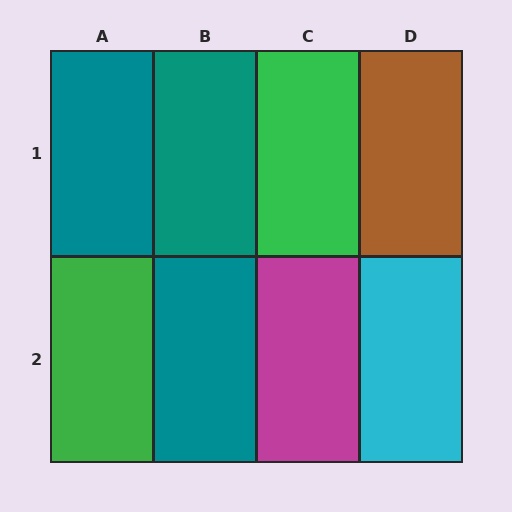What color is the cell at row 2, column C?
Magenta.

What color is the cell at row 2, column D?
Cyan.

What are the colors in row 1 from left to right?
Teal, teal, green, brown.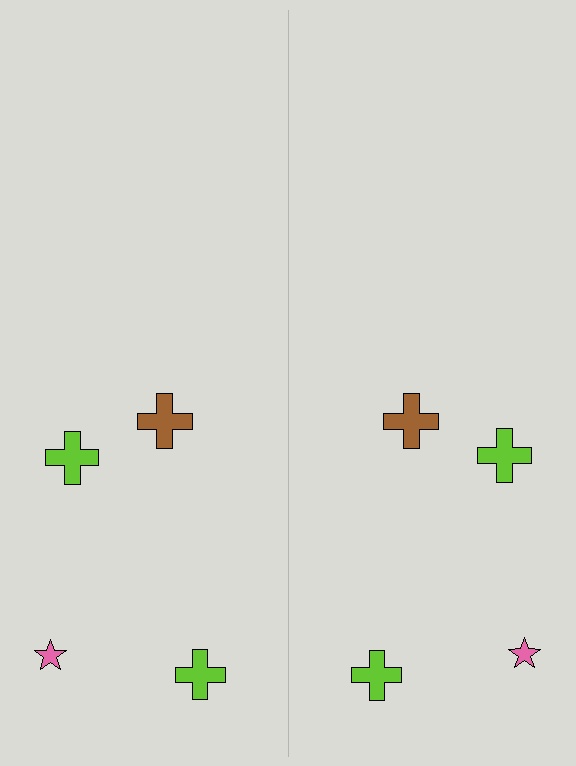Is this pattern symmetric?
Yes, this pattern has bilateral (reflection) symmetry.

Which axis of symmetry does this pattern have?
The pattern has a vertical axis of symmetry running through the center of the image.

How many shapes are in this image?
There are 8 shapes in this image.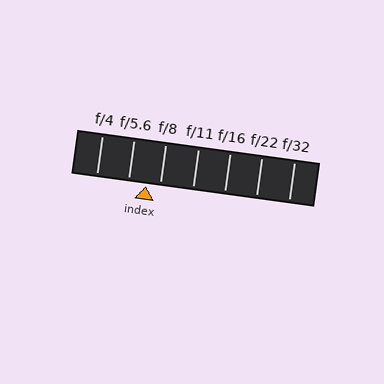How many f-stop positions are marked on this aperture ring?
There are 7 f-stop positions marked.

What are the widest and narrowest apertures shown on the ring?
The widest aperture shown is f/4 and the narrowest is f/32.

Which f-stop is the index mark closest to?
The index mark is closest to f/8.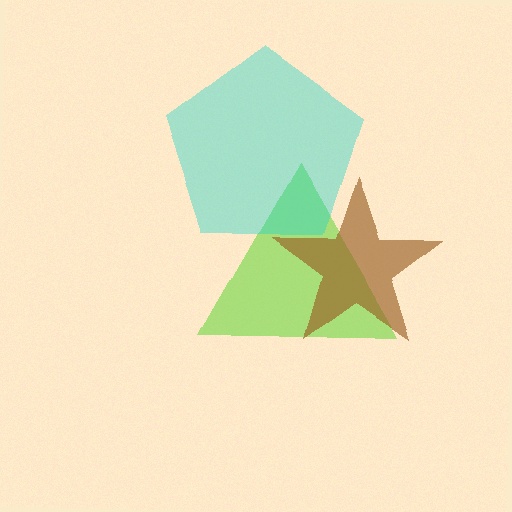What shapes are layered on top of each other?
The layered shapes are: a lime triangle, a cyan pentagon, a brown star.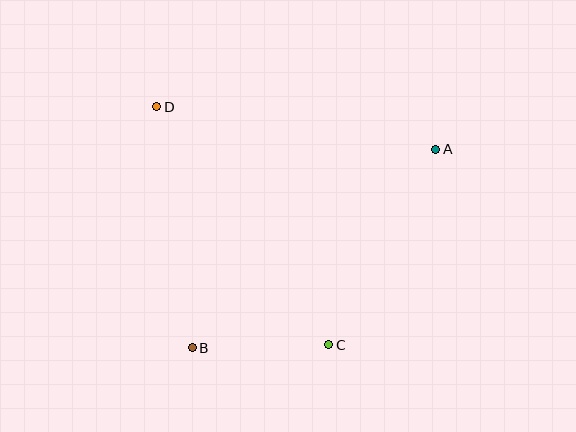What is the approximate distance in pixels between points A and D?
The distance between A and D is approximately 282 pixels.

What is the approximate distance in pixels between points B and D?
The distance between B and D is approximately 244 pixels.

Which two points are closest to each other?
Points B and C are closest to each other.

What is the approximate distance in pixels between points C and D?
The distance between C and D is approximately 293 pixels.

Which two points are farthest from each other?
Points A and B are farthest from each other.